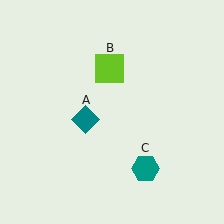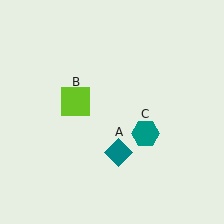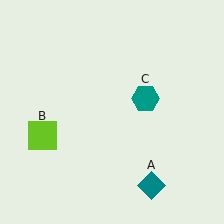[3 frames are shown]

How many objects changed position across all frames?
3 objects changed position: teal diamond (object A), lime square (object B), teal hexagon (object C).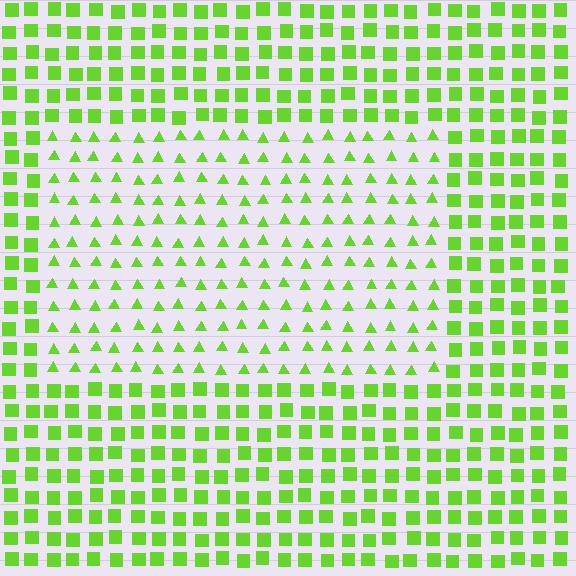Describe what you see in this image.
The image is filled with small lime elements arranged in a uniform grid. A rectangle-shaped region contains triangles, while the surrounding area contains squares. The boundary is defined purely by the change in element shape.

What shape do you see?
I see a rectangle.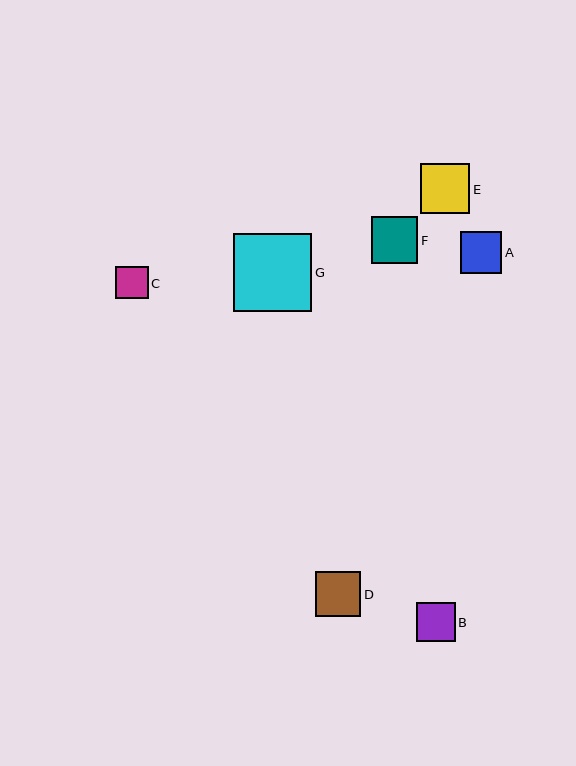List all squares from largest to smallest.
From largest to smallest: G, E, F, D, A, B, C.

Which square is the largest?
Square G is the largest with a size of approximately 78 pixels.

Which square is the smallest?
Square C is the smallest with a size of approximately 32 pixels.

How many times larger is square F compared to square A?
Square F is approximately 1.1 times the size of square A.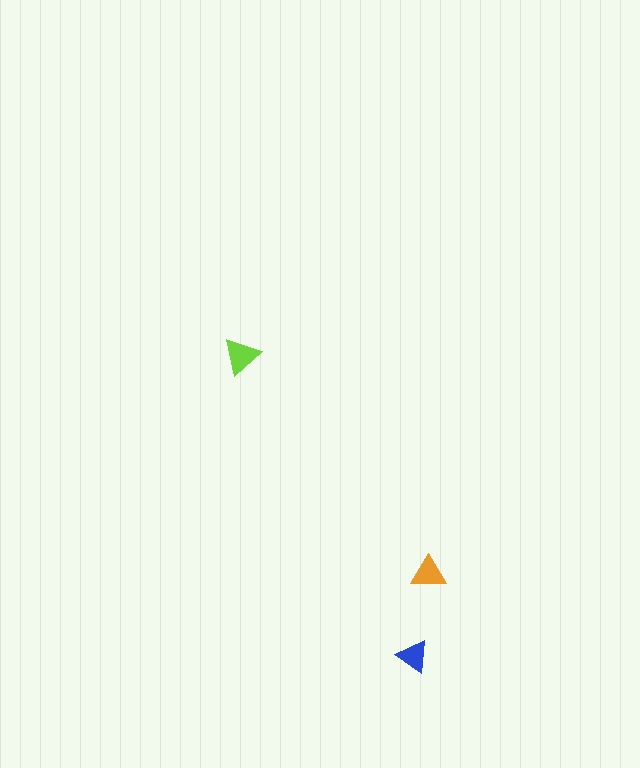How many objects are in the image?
There are 3 objects in the image.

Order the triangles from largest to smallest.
the lime one, the orange one, the blue one.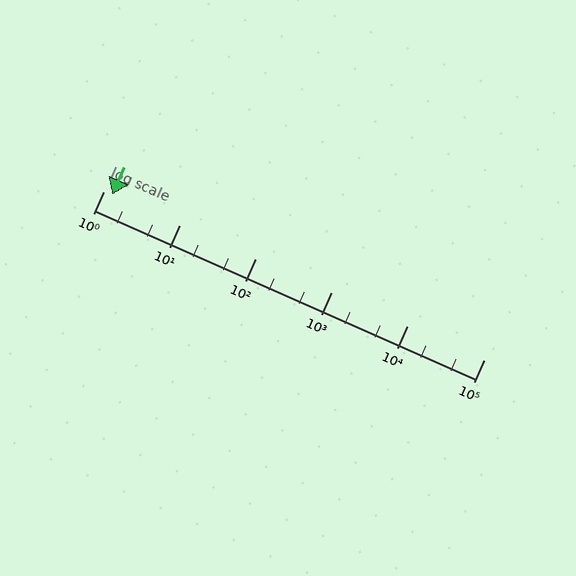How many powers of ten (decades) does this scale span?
The scale spans 5 decades, from 1 to 100000.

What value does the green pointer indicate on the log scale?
The pointer indicates approximately 1.3.